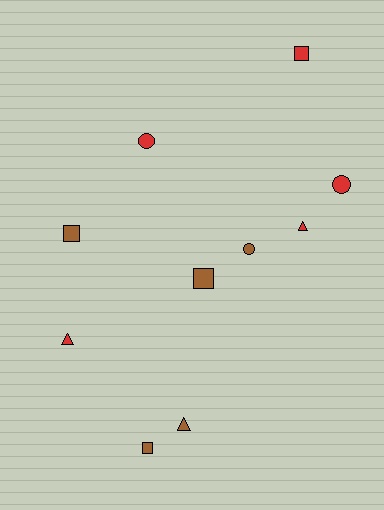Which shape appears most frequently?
Square, with 4 objects.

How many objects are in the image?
There are 10 objects.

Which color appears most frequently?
Red, with 5 objects.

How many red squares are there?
There is 1 red square.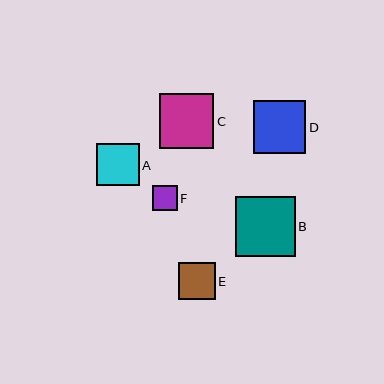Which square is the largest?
Square B is the largest with a size of approximately 60 pixels.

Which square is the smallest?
Square F is the smallest with a size of approximately 25 pixels.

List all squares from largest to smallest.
From largest to smallest: B, C, D, A, E, F.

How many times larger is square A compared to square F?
Square A is approximately 1.7 times the size of square F.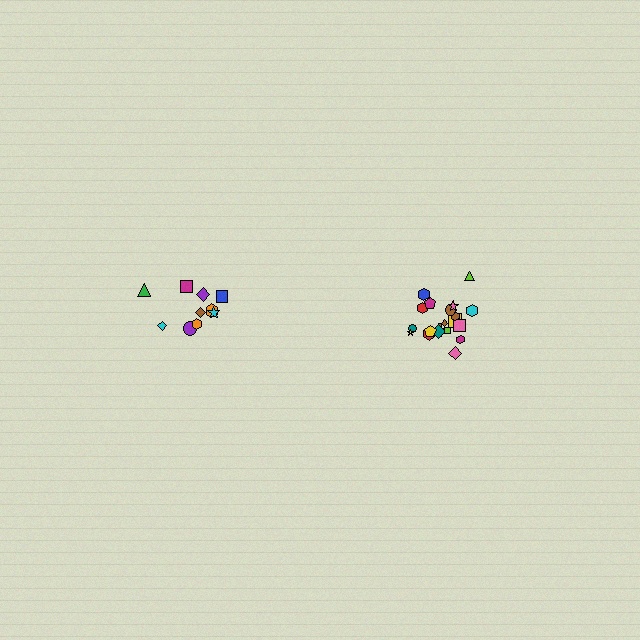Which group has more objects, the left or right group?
The right group.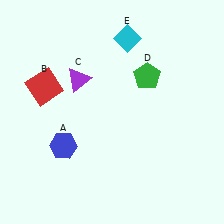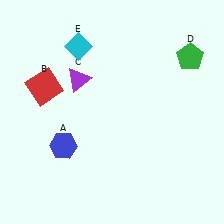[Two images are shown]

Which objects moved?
The objects that moved are: the green pentagon (D), the cyan diamond (E).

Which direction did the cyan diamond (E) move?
The cyan diamond (E) moved left.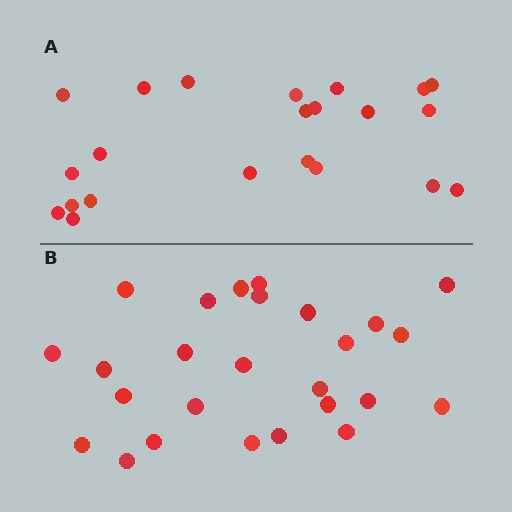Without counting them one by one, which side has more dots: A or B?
Region B (the bottom region) has more dots.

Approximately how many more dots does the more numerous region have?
Region B has about 4 more dots than region A.